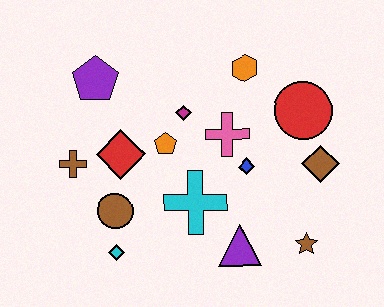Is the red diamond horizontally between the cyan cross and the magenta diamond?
No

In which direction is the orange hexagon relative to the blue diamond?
The orange hexagon is above the blue diamond.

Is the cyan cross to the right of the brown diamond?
No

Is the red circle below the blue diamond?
No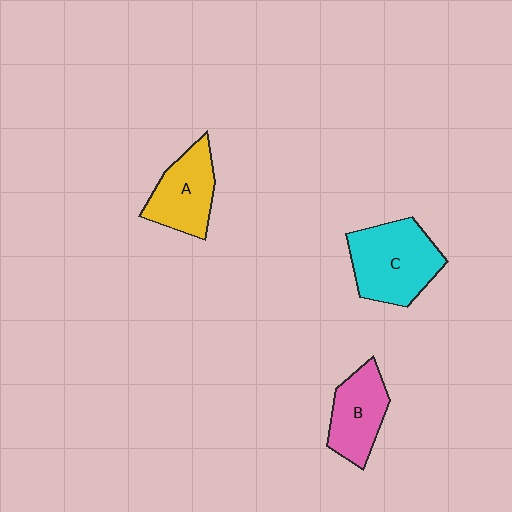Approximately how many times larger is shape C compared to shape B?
Approximately 1.4 times.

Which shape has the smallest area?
Shape B (pink).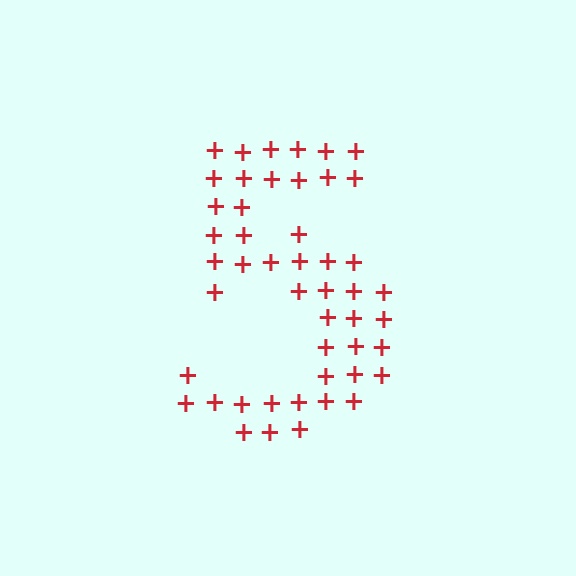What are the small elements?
The small elements are plus signs.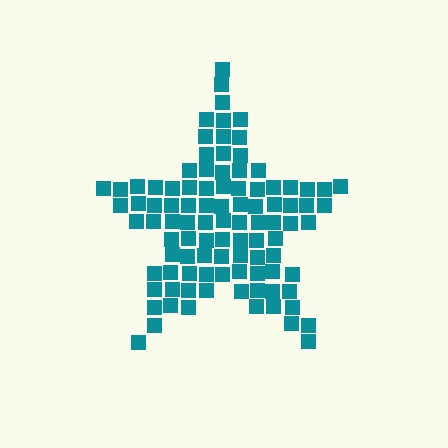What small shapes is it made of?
It is made of small squares.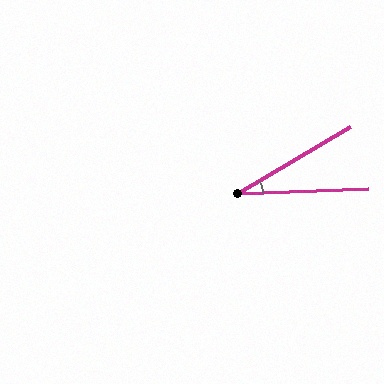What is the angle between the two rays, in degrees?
Approximately 28 degrees.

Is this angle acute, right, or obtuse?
It is acute.